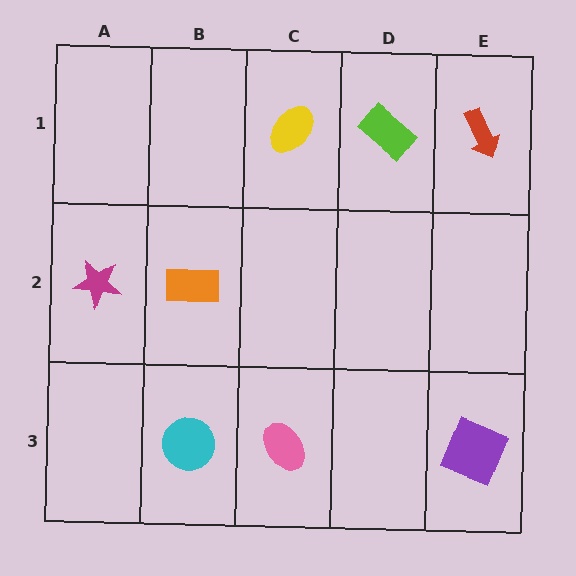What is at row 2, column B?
An orange rectangle.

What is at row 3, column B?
A cyan circle.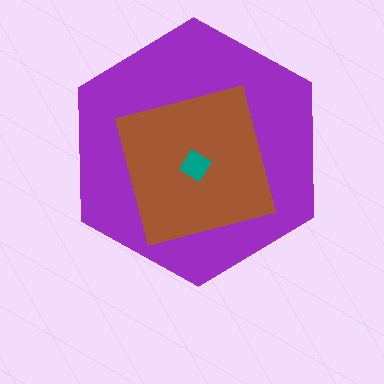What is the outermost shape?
The purple hexagon.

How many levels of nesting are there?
3.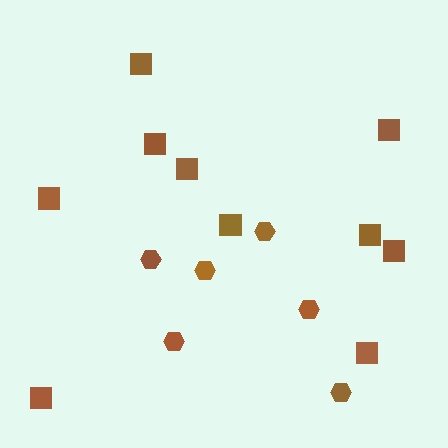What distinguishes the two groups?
There are 2 groups: one group of squares (10) and one group of hexagons (6).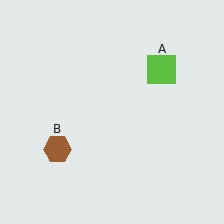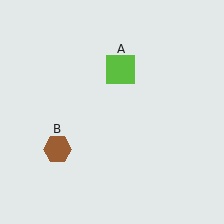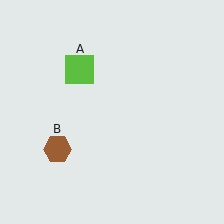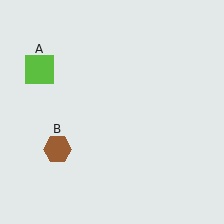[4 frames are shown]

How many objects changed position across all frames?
1 object changed position: lime square (object A).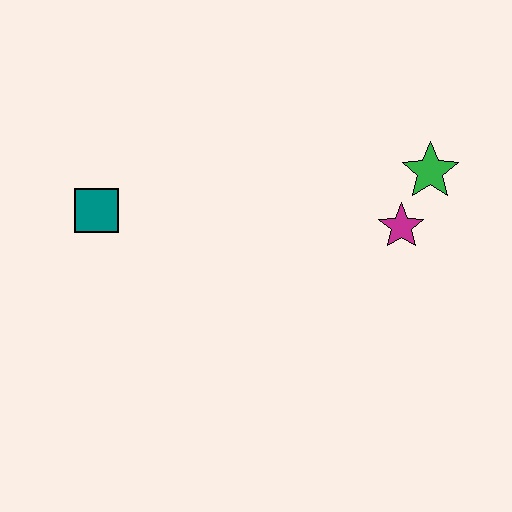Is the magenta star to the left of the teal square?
No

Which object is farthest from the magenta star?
The teal square is farthest from the magenta star.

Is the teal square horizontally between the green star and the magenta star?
No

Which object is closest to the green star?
The magenta star is closest to the green star.